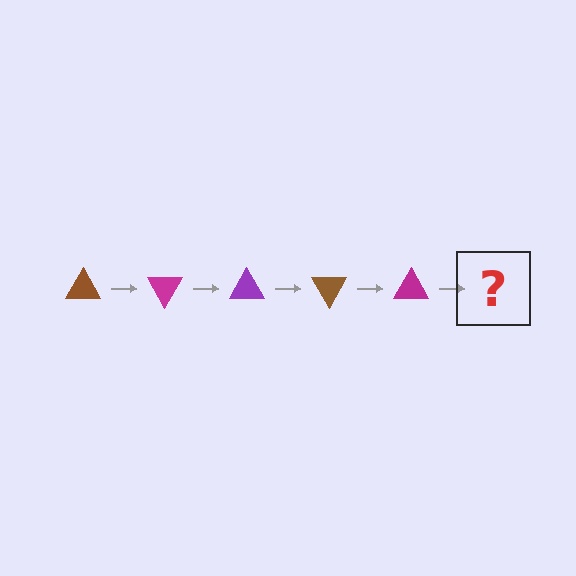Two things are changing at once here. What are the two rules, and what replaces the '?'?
The two rules are that it rotates 60 degrees each step and the color cycles through brown, magenta, and purple. The '?' should be a purple triangle, rotated 300 degrees from the start.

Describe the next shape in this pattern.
It should be a purple triangle, rotated 300 degrees from the start.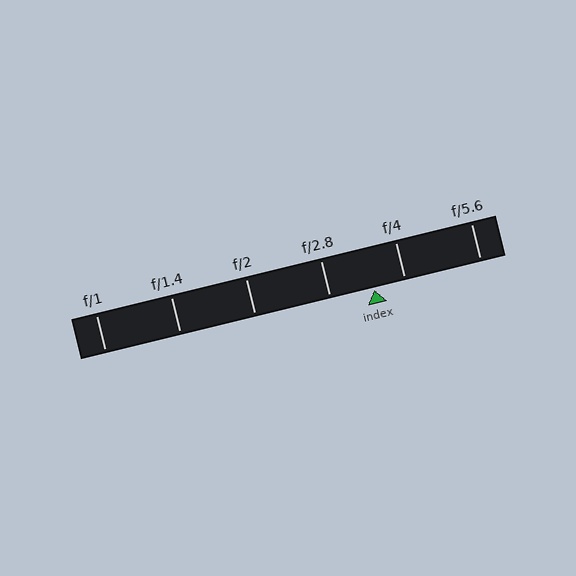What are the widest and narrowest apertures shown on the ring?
The widest aperture shown is f/1 and the narrowest is f/5.6.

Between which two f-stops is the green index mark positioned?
The index mark is between f/2.8 and f/4.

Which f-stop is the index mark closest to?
The index mark is closest to f/4.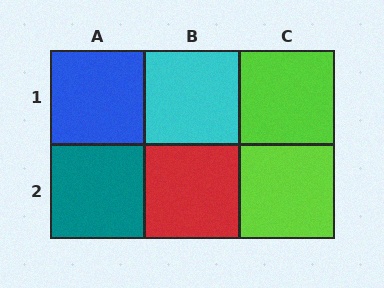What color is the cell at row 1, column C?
Lime.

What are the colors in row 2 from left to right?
Teal, red, lime.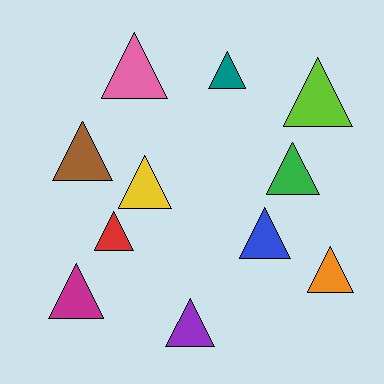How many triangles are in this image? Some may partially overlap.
There are 11 triangles.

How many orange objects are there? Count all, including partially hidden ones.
There is 1 orange object.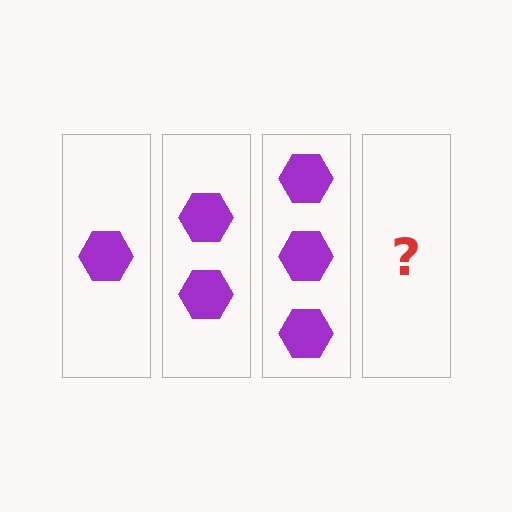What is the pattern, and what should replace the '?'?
The pattern is that each step adds one more hexagon. The '?' should be 4 hexagons.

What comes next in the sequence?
The next element should be 4 hexagons.